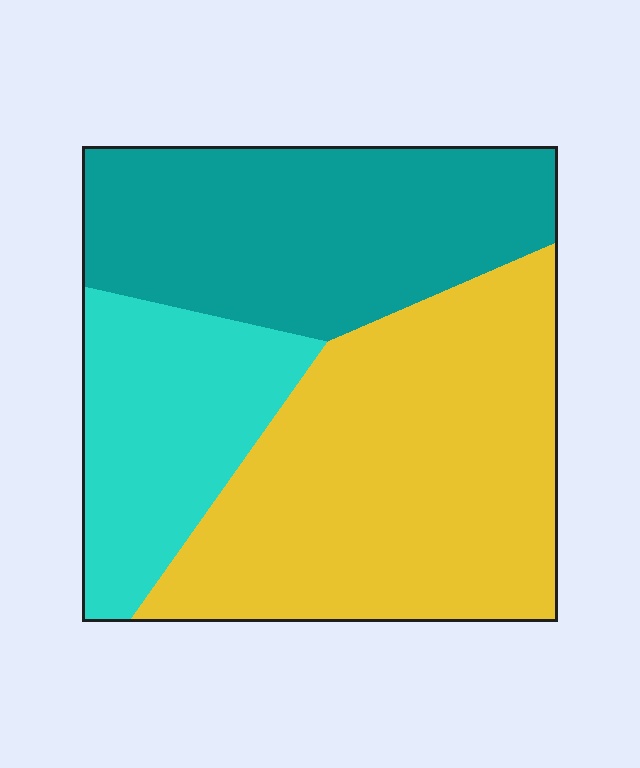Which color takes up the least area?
Cyan, at roughly 20%.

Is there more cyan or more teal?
Teal.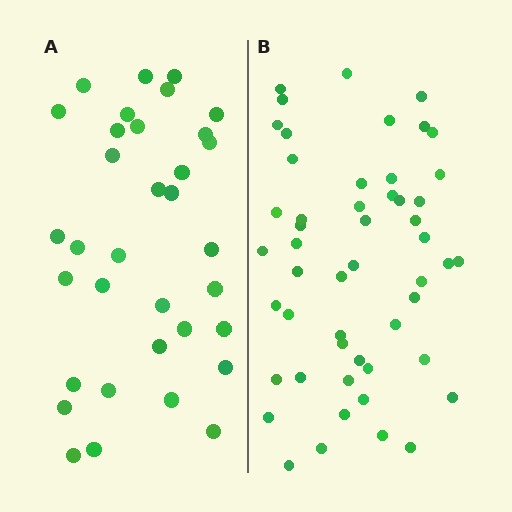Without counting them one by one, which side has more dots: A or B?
Region B (the right region) has more dots.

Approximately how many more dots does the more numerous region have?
Region B has approximately 15 more dots than region A.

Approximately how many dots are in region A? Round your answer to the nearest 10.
About 30 dots. (The exact count is 34, which rounds to 30.)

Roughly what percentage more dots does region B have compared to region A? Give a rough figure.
About 50% more.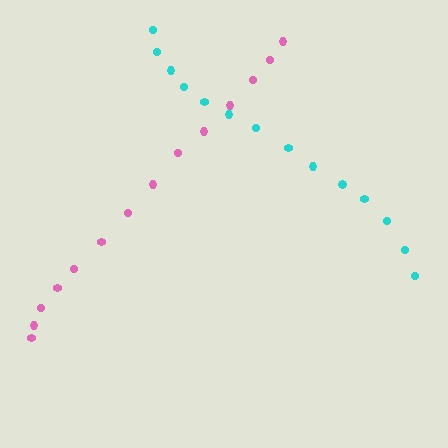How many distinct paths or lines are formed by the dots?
There are 2 distinct paths.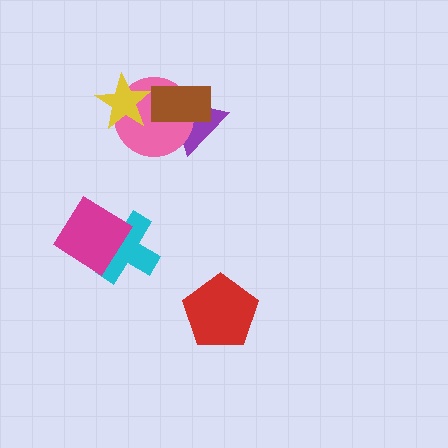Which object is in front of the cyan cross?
The magenta diamond is in front of the cyan cross.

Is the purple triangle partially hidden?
Yes, it is partially covered by another shape.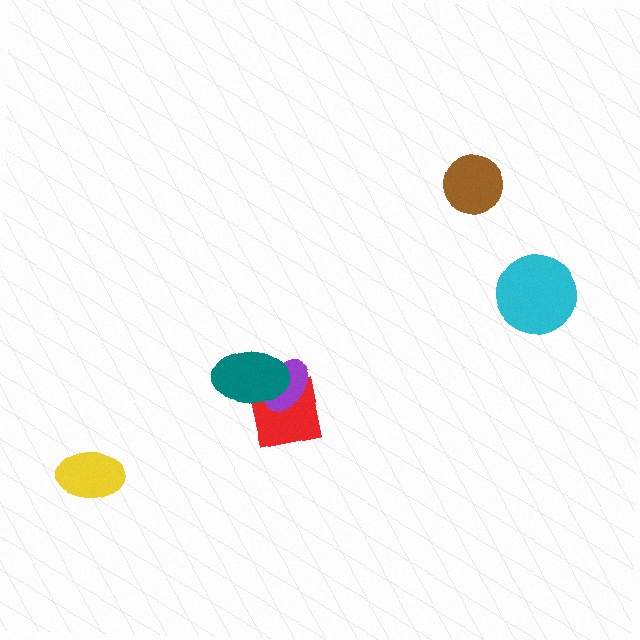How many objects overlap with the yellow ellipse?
0 objects overlap with the yellow ellipse.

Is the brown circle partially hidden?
No, no other shape covers it.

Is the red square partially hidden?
Yes, it is partially covered by another shape.